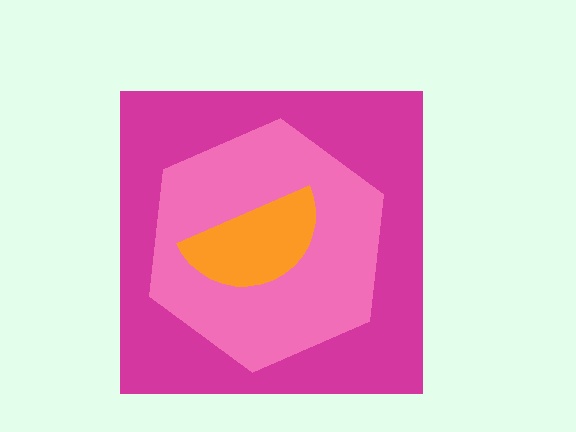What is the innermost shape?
The orange semicircle.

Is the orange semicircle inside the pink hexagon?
Yes.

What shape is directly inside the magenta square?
The pink hexagon.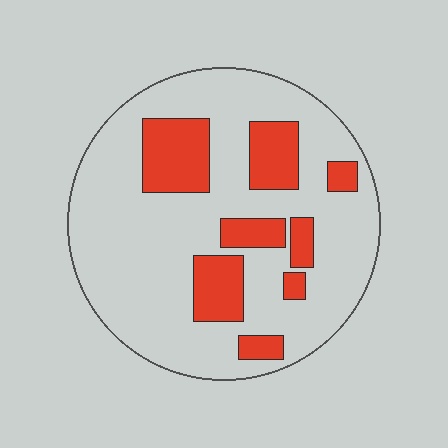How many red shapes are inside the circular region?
8.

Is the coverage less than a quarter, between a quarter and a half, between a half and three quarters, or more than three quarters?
Less than a quarter.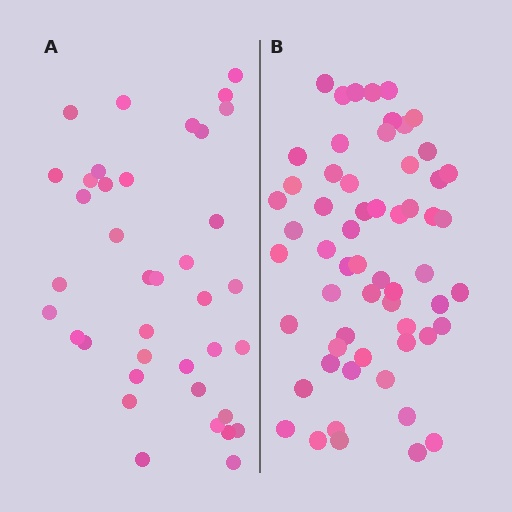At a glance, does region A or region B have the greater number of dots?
Region B (the right region) has more dots.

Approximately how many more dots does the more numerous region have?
Region B has approximately 20 more dots than region A.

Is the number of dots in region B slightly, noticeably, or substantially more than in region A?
Region B has substantially more. The ratio is roughly 1.6 to 1.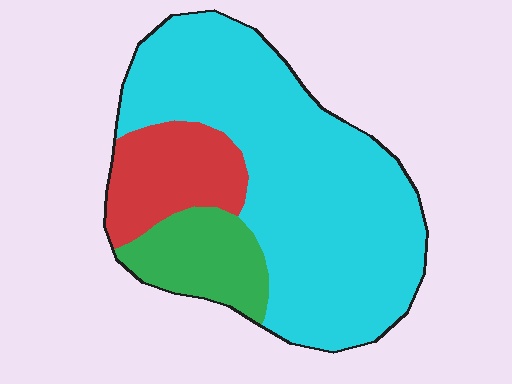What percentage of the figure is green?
Green takes up less than a quarter of the figure.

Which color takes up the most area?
Cyan, at roughly 70%.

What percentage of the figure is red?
Red covers 17% of the figure.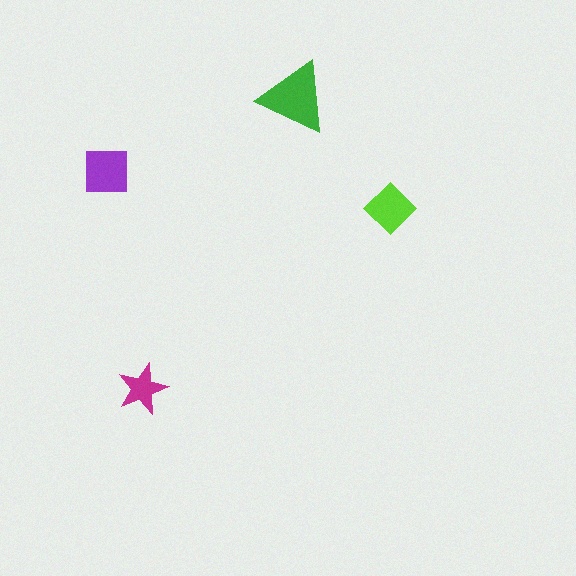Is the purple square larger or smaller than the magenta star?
Larger.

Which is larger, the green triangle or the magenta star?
The green triangle.